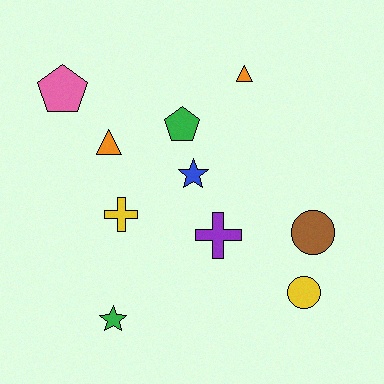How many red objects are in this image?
There are no red objects.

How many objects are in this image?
There are 10 objects.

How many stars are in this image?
There are 2 stars.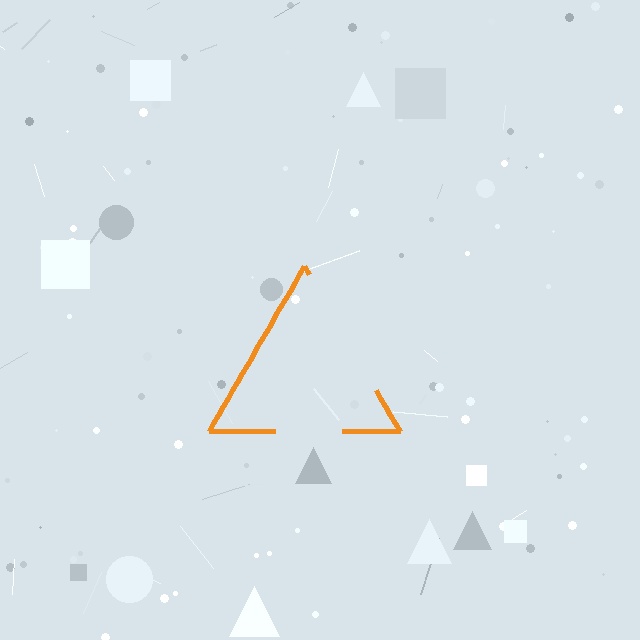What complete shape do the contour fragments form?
The contour fragments form a triangle.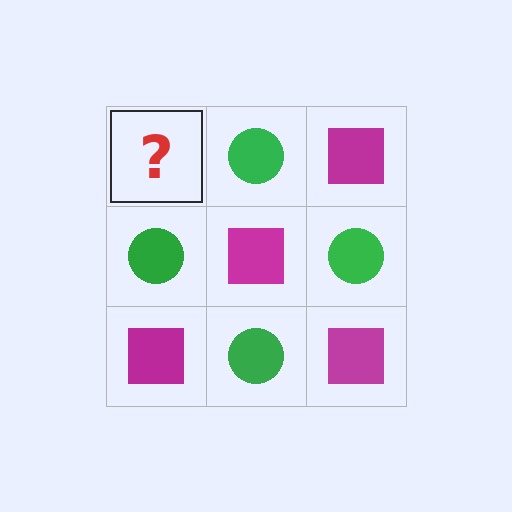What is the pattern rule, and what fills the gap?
The rule is that it alternates magenta square and green circle in a checkerboard pattern. The gap should be filled with a magenta square.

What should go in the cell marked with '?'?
The missing cell should contain a magenta square.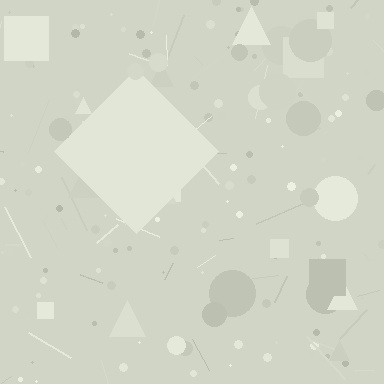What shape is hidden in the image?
A diamond is hidden in the image.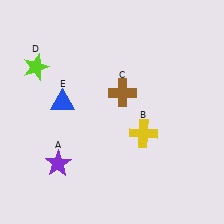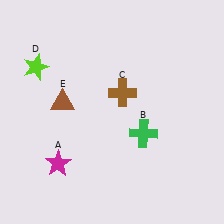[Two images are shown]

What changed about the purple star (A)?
In Image 1, A is purple. In Image 2, it changed to magenta.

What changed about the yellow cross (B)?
In Image 1, B is yellow. In Image 2, it changed to green.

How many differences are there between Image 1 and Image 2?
There are 3 differences between the two images.